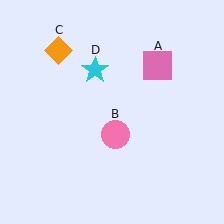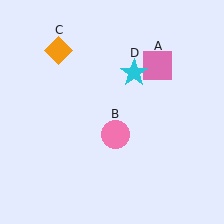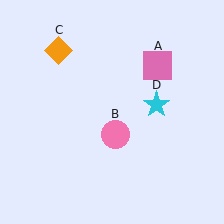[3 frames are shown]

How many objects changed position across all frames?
1 object changed position: cyan star (object D).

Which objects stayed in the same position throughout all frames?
Pink square (object A) and pink circle (object B) and orange diamond (object C) remained stationary.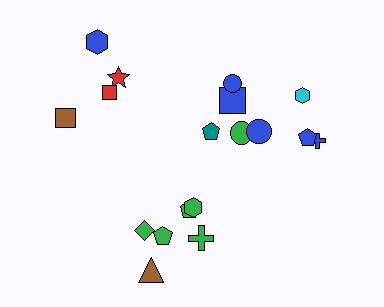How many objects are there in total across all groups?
There are 18 objects.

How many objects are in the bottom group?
There are 6 objects.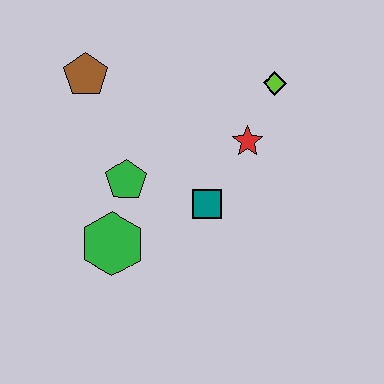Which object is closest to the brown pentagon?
The green pentagon is closest to the brown pentagon.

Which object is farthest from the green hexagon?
The lime diamond is farthest from the green hexagon.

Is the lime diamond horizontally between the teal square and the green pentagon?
No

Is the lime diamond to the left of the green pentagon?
No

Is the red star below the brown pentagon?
Yes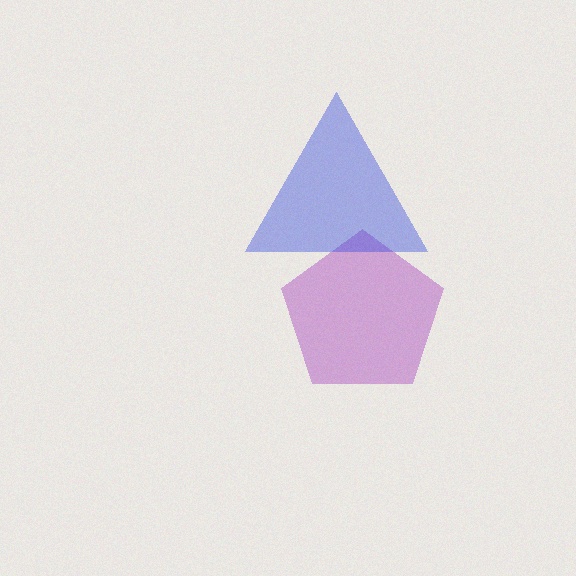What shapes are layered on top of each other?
The layered shapes are: a purple pentagon, a blue triangle.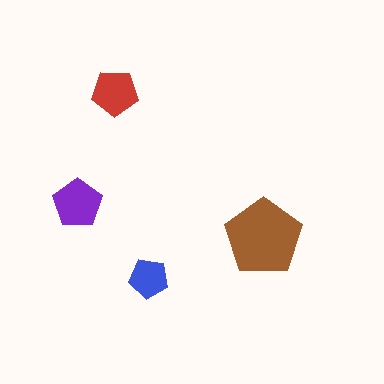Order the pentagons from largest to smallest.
the brown one, the purple one, the red one, the blue one.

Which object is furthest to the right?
The brown pentagon is rightmost.